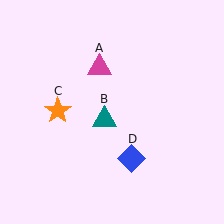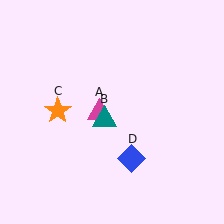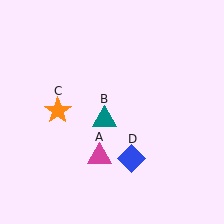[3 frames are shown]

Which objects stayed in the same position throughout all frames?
Teal triangle (object B) and orange star (object C) and blue diamond (object D) remained stationary.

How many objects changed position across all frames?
1 object changed position: magenta triangle (object A).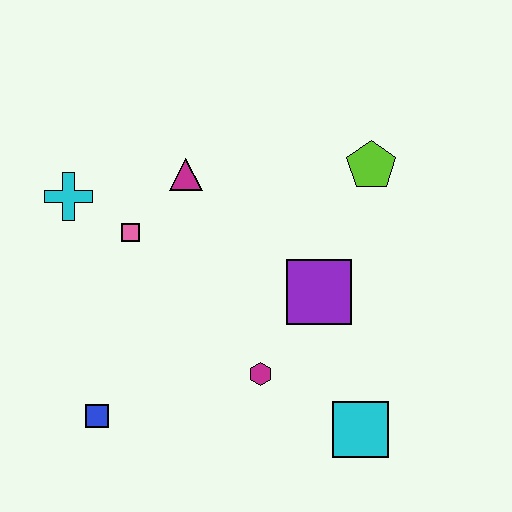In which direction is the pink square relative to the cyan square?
The pink square is to the left of the cyan square.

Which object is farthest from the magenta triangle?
The cyan square is farthest from the magenta triangle.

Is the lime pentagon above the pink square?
Yes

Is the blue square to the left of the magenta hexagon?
Yes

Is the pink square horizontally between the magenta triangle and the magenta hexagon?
No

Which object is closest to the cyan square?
The magenta hexagon is closest to the cyan square.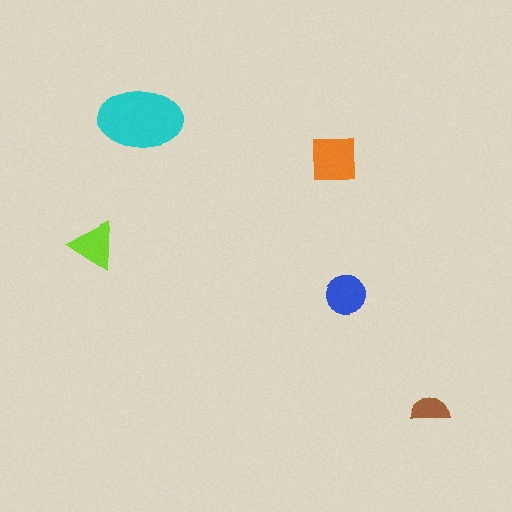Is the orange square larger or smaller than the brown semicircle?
Larger.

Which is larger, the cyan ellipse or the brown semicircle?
The cyan ellipse.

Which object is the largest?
The cyan ellipse.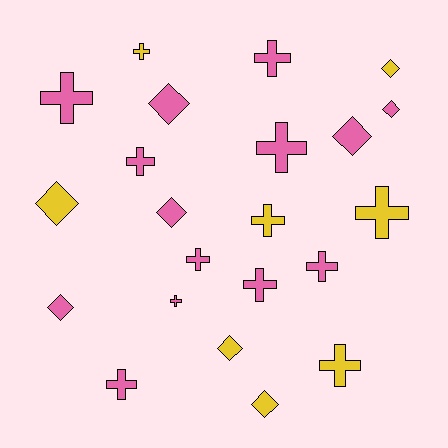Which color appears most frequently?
Pink, with 14 objects.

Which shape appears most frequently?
Cross, with 13 objects.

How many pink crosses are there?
There are 9 pink crosses.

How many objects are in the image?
There are 22 objects.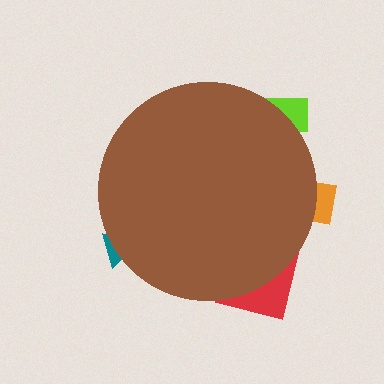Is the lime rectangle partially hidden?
Yes, the lime rectangle is partially hidden behind the brown circle.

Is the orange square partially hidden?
Yes, the orange square is partially hidden behind the brown circle.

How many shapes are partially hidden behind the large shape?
4 shapes are partially hidden.